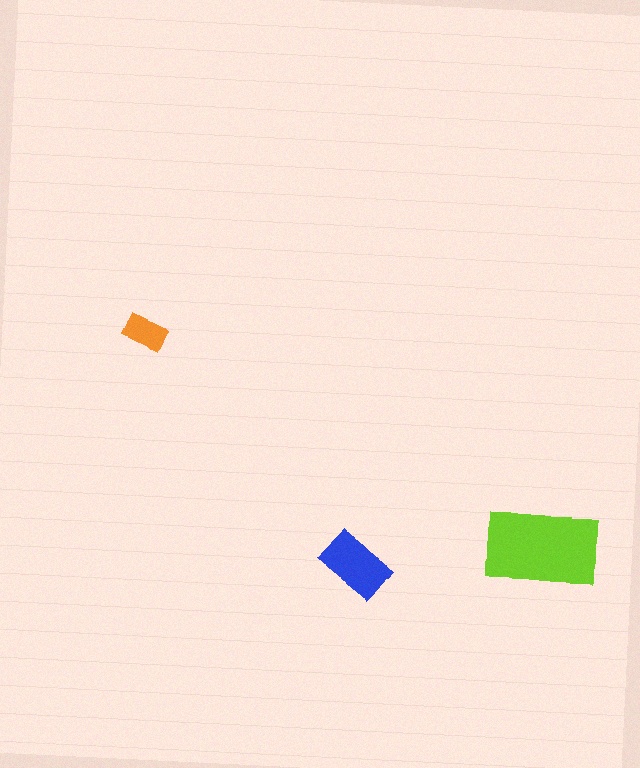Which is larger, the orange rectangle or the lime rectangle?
The lime one.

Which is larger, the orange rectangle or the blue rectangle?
The blue one.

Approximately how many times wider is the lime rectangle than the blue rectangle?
About 1.5 times wider.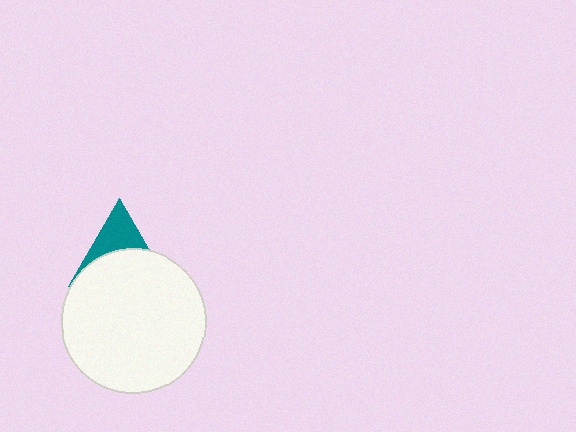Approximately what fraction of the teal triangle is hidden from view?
Roughly 60% of the teal triangle is hidden behind the white circle.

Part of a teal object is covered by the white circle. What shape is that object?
It is a triangle.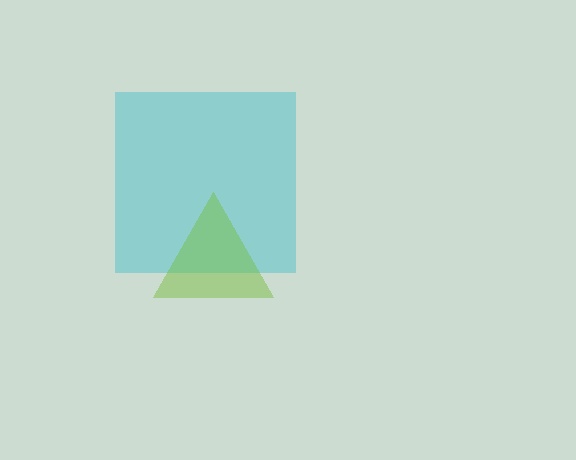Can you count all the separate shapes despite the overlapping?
Yes, there are 2 separate shapes.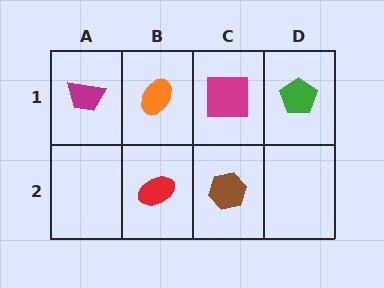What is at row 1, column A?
A magenta trapezoid.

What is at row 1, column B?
An orange ellipse.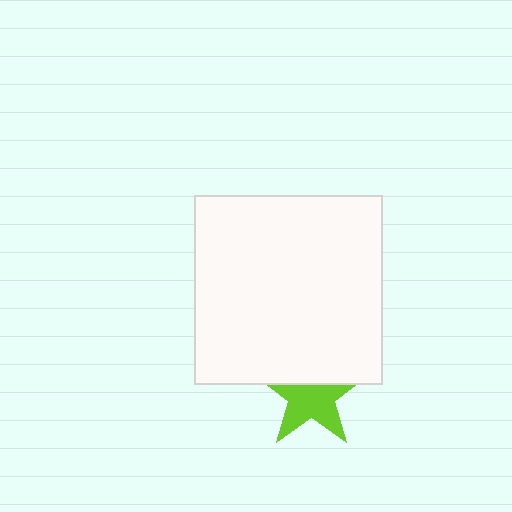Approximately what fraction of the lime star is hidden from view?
Roughly 38% of the lime star is hidden behind the white square.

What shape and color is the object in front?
The object in front is a white square.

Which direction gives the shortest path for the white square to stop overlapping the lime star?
Moving up gives the shortest separation.